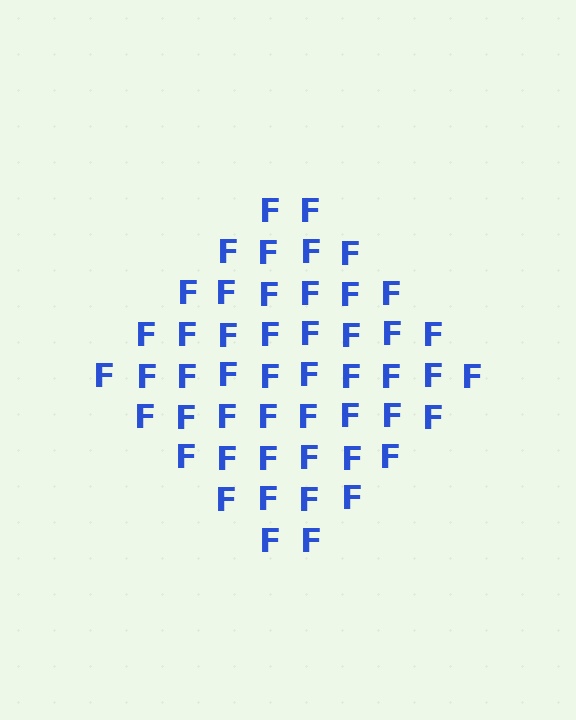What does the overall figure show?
The overall figure shows a diamond.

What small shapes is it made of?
It is made of small letter F's.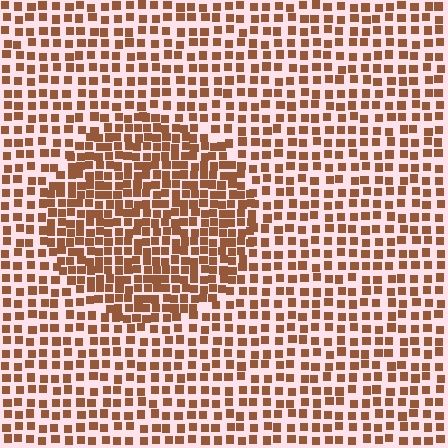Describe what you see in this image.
The image contains small brown elements arranged at two different densities. A circle-shaped region is visible where the elements are more densely packed than the surrounding area.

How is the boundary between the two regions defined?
The boundary is defined by a change in element density (approximately 1.7x ratio). All elements are the same color, size, and shape.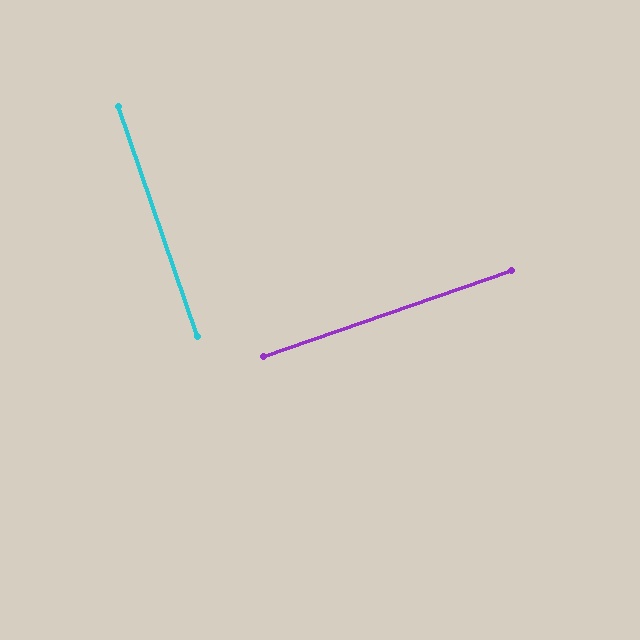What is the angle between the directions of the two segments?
Approximately 90 degrees.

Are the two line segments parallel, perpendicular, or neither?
Perpendicular — they meet at approximately 90°.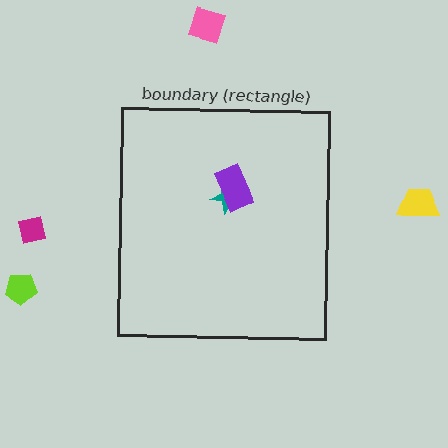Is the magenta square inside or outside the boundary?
Outside.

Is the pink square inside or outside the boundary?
Outside.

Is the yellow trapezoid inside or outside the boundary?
Outside.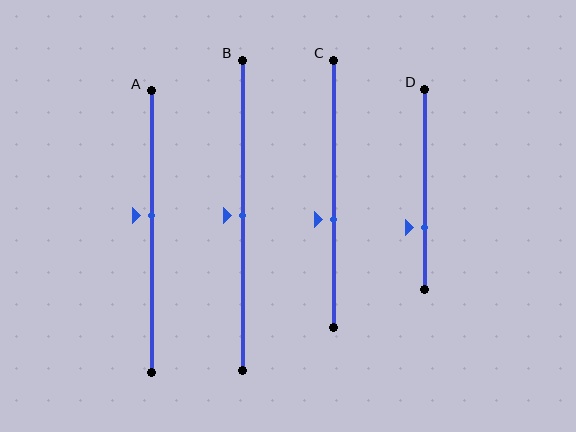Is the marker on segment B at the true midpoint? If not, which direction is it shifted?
Yes, the marker on segment B is at the true midpoint.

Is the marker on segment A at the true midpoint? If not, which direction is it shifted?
No, the marker on segment A is shifted upward by about 5% of the segment length.